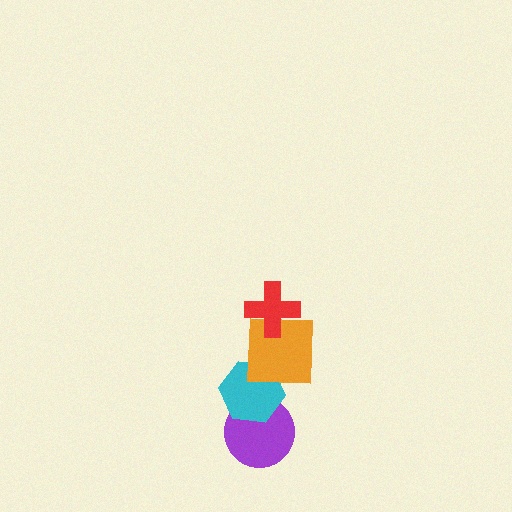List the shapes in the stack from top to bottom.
From top to bottom: the red cross, the orange square, the cyan hexagon, the purple circle.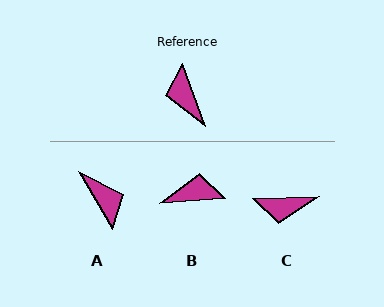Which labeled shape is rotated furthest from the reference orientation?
A, about 170 degrees away.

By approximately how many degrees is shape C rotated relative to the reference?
Approximately 72 degrees counter-clockwise.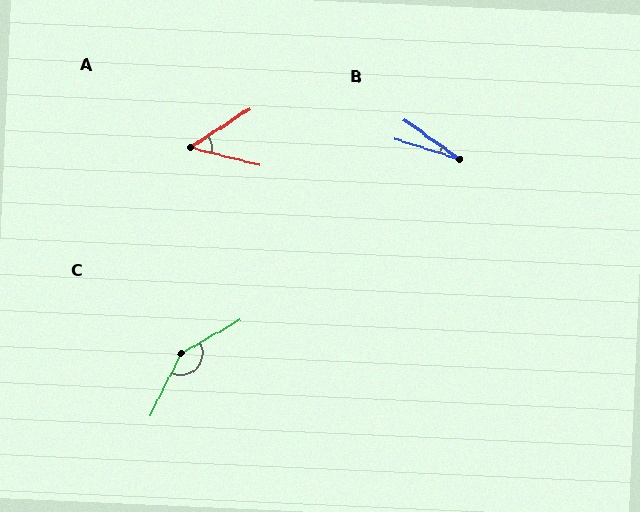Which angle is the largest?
C, at approximately 146 degrees.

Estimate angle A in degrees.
Approximately 47 degrees.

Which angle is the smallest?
B, at approximately 18 degrees.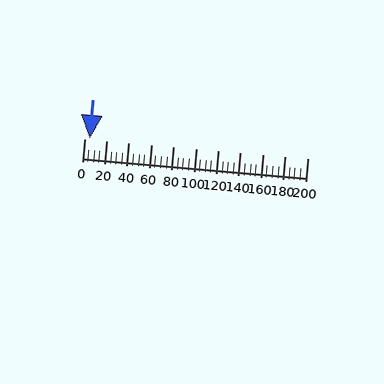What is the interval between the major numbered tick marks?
The major tick marks are spaced 20 units apart.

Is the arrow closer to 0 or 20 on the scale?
The arrow is closer to 0.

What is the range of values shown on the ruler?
The ruler shows values from 0 to 200.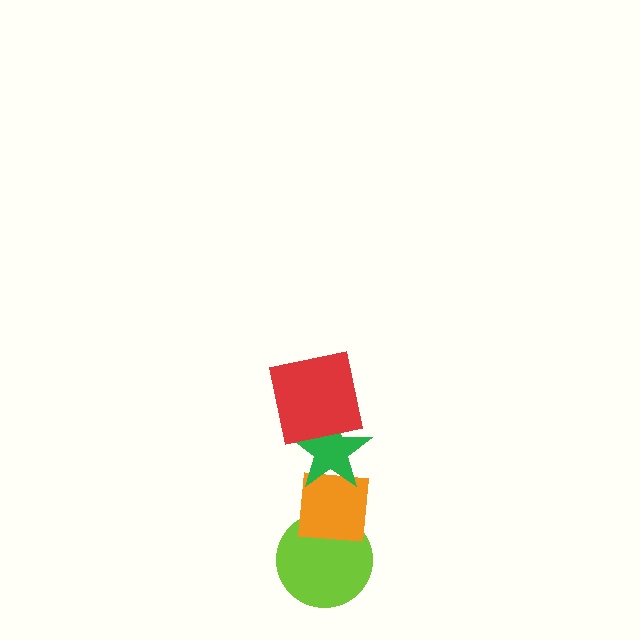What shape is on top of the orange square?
The green star is on top of the orange square.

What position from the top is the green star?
The green star is 2nd from the top.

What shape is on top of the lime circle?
The orange square is on top of the lime circle.